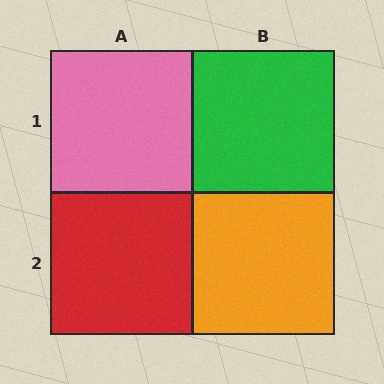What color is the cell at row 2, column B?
Orange.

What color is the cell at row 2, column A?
Red.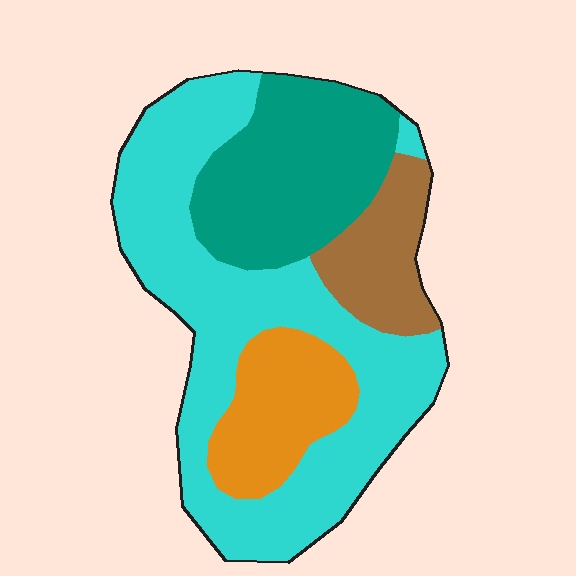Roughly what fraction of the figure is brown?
Brown covers about 10% of the figure.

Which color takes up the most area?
Cyan, at roughly 50%.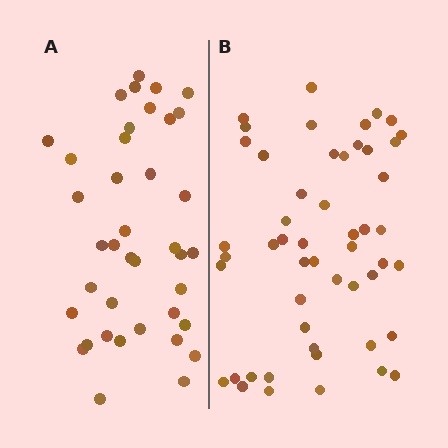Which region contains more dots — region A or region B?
Region B (the right region) has more dots.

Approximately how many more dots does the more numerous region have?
Region B has roughly 12 or so more dots than region A.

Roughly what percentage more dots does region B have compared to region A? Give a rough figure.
About 30% more.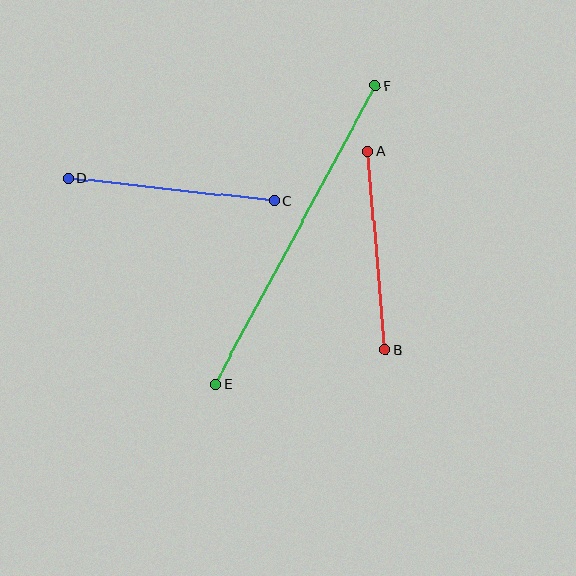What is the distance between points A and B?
The distance is approximately 199 pixels.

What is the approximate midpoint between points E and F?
The midpoint is at approximately (295, 235) pixels.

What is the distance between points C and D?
The distance is approximately 207 pixels.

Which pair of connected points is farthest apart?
Points E and F are farthest apart.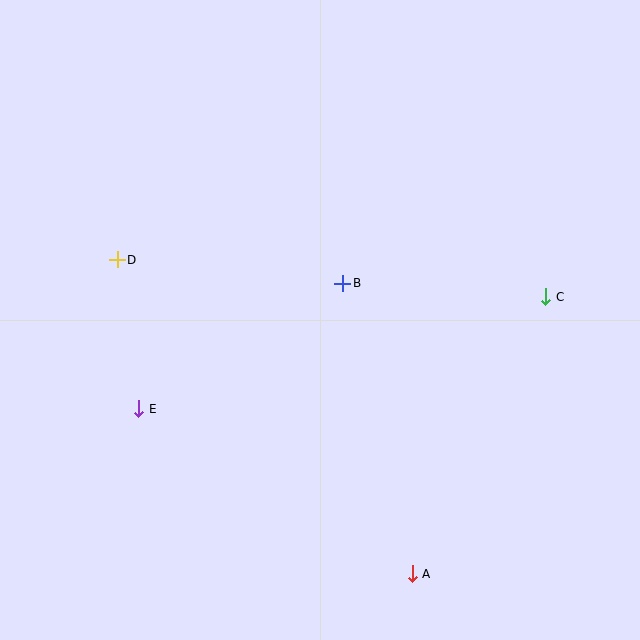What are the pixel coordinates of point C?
Point C is at (546, 297).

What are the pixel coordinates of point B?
Point B is at (343, 283).